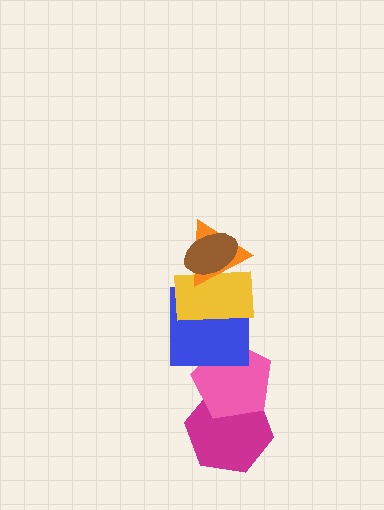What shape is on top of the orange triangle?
The brown ellipse is on top of the orange triangle.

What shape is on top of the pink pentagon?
The blue square is on top of the pink pentagon.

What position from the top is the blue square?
The blue square is 4th from the top.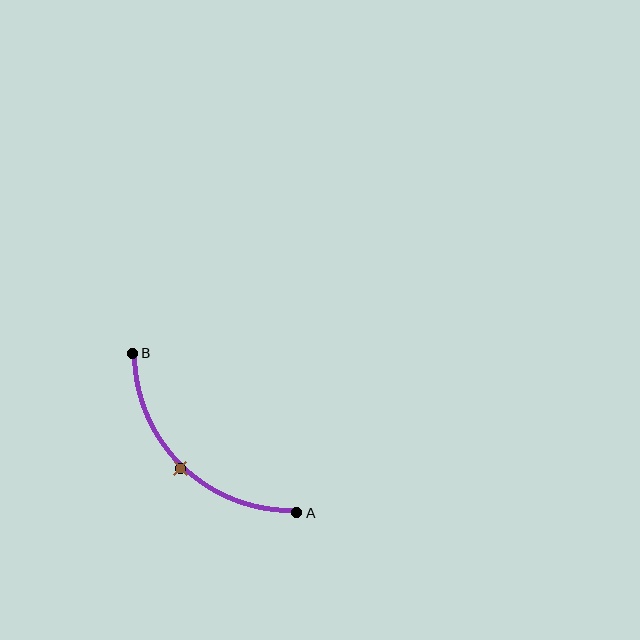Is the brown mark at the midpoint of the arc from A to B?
Yes. The brown mark lies on the arc at equal arc-length from both A and B — it is the arc midpoint.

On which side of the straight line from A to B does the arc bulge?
The arc bulges below and to the left of the straight line connecting A and B.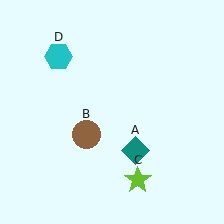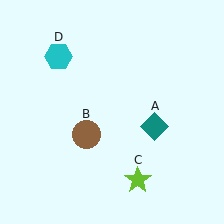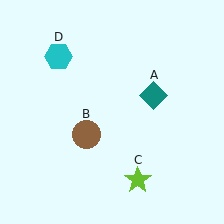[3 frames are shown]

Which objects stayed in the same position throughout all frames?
Brown circle (object B) and lime star (object C) and cyan hexagon (object D) remained stationary.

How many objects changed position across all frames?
1 object changed position: teal diamond (object A).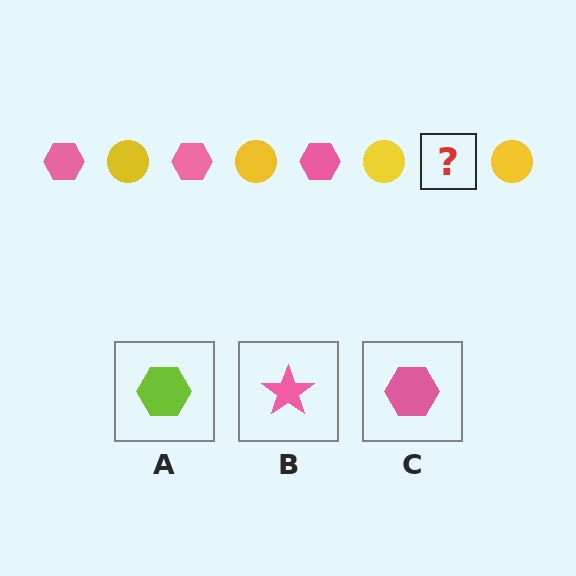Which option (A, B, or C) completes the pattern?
C.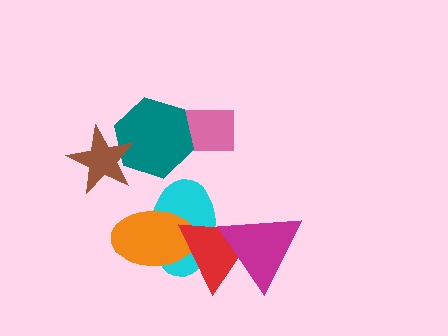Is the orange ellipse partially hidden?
Yes, it is partially covered by another shape.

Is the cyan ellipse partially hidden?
Yes, it is partially covered by another shape.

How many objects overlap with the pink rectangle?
1 object overlaps with the pink rectangle.